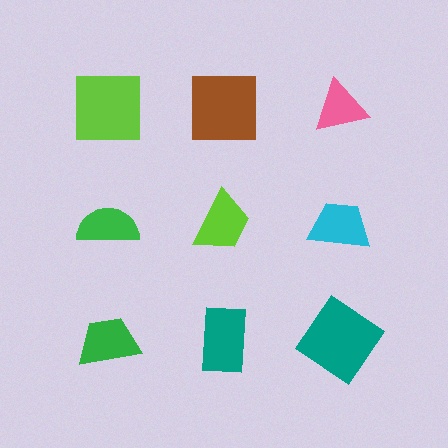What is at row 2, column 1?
A green semicircle.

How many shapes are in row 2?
3 shapes.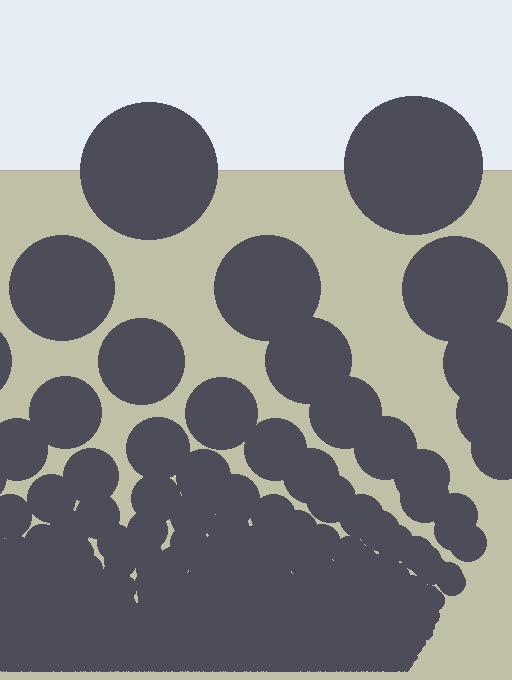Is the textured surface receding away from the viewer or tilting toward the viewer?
The surface appears to tilt toward the viewer. Texture elements get larger and sparser toward the top.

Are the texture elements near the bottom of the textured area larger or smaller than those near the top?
Smaller. The gradient is inverted — elements near the bottom are smaller and denser.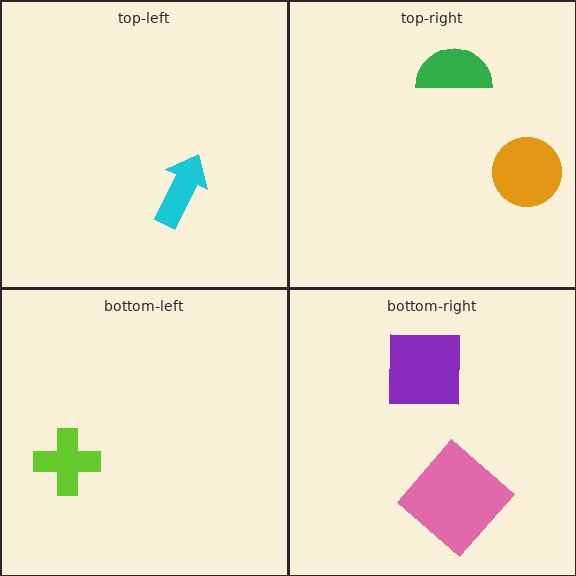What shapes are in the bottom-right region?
The pink diamond, the purple square.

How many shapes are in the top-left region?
1.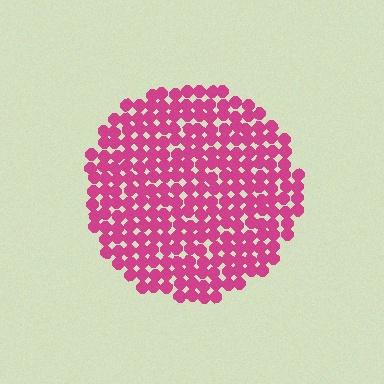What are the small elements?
The small elements are circles.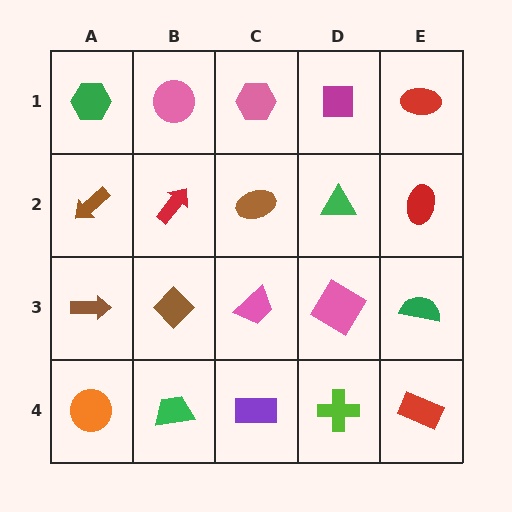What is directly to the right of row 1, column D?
A red ellipse.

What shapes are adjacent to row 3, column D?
A green triangle (row 2, column D), a lime cross (row 4, column D), a pink trapezoid (row 3, column C), a green semicircle (row 3, column E).